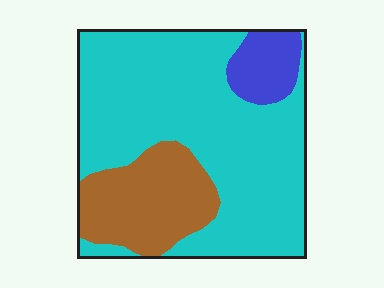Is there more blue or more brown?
Brown.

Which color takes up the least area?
Blue, at roughly 10%.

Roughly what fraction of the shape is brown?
Brown covers about 20% of the shape.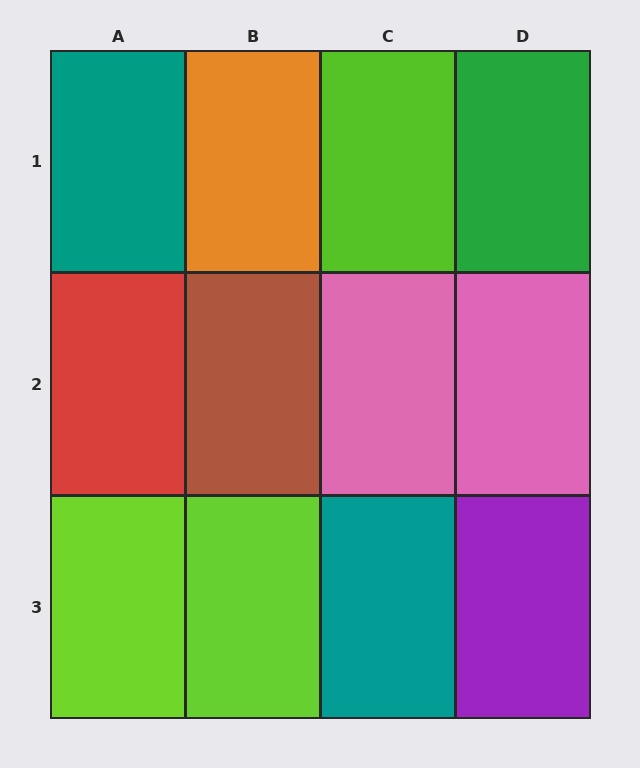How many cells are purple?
1 cell is purple.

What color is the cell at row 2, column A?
Red.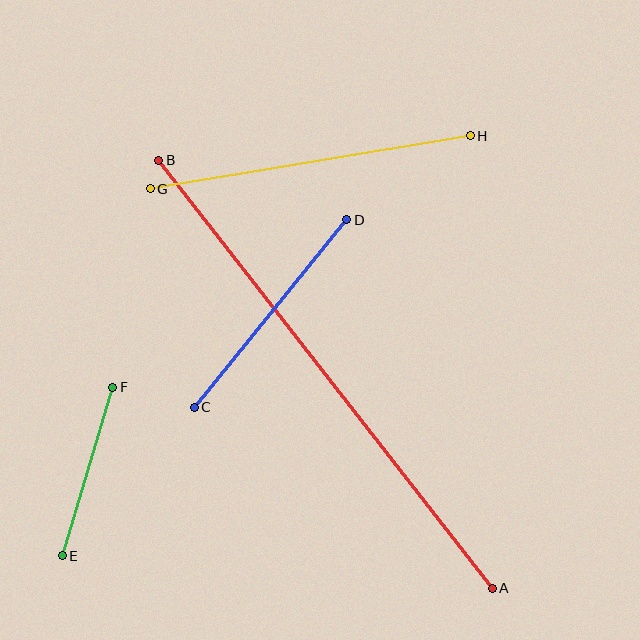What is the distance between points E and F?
The distance is approximately 176 pixels.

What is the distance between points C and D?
The distance is approximately 242 pixels.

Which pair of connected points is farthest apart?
Points A and B are farthest apart.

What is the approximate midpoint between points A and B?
The midpoint is at approximately (326, 374) pixels.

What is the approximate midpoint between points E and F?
The midpoint is at approximately (87, 471) pixels.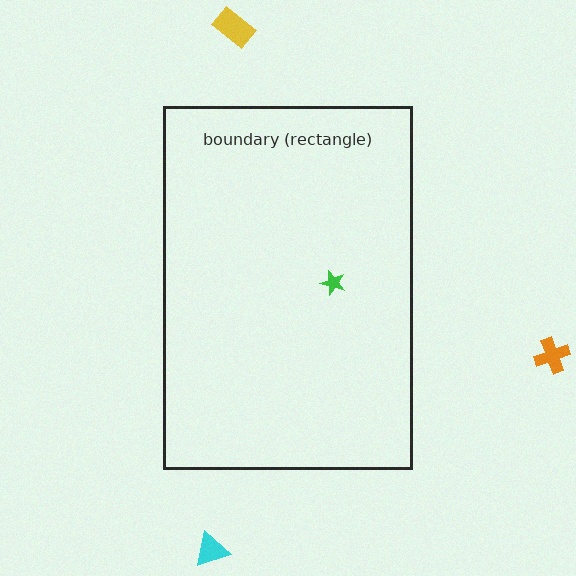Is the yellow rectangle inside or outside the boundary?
Outside.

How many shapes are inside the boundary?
1 inside, 3 outside.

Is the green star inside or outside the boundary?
Inside.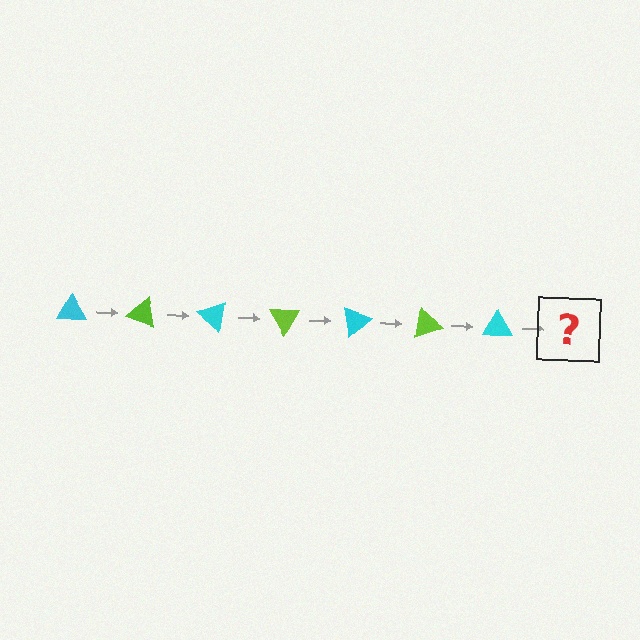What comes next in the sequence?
The next element should be a lime triangle, rotated 140 degrees from the start.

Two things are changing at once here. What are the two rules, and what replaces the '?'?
The two rules are that it rotates 20 degrees each step and the color cycles through cyan and lime. The '?' should be a lime triangle, rotated 140 degrees from the start.